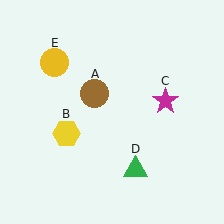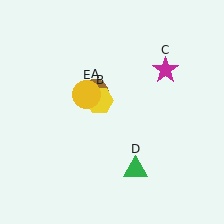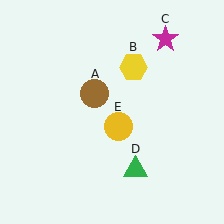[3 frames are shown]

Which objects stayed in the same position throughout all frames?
Brown circle (object A) and green triangle (object D) remained stationary.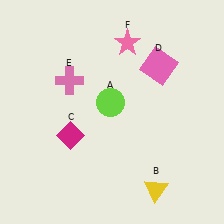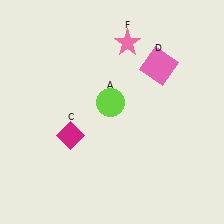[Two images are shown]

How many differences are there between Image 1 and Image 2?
There are 2 differences between the two images.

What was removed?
The yellow triangle (B), the pink cross (E) were removed in Image 2.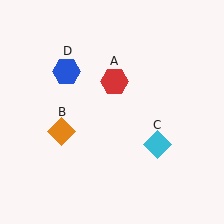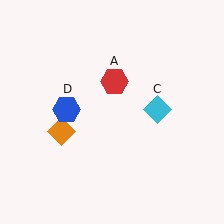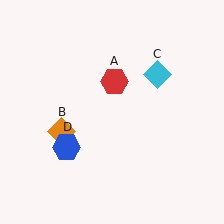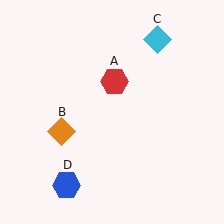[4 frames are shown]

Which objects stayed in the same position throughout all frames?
Red hexagon (object A) and orange diamond (object B) remained stationary.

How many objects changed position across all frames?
2 objects changed position: cyan diamond (object C), blue hexagon (object D).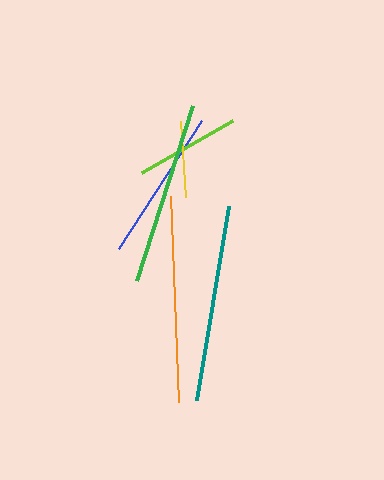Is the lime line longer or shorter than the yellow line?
The lime line is longer than the yellow line.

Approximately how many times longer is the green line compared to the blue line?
The green line is approximately 1.2 times the length of the blue line.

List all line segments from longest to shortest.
From longest to shortest: orange, teal, green, blue, lime, yellow.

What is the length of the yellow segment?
The yellow segment is approximately 77 pixels long.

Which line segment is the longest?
The orange line is the longest at approximately 206 pixels.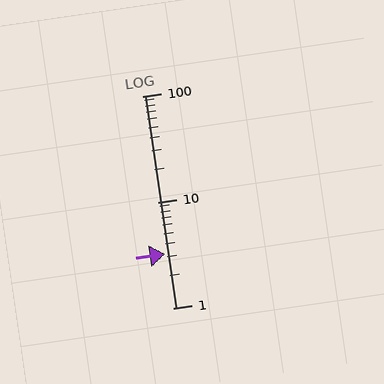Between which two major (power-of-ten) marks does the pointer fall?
The pointer is between 1 and 10.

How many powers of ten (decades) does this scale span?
The scale spans 2 decades, from 1 to 100.